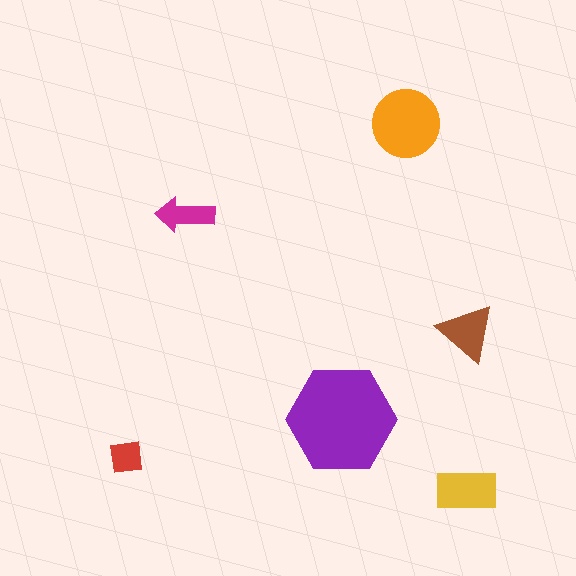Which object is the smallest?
The red square.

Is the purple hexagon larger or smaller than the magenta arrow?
Larger.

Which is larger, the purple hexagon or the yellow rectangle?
The purple hexagon.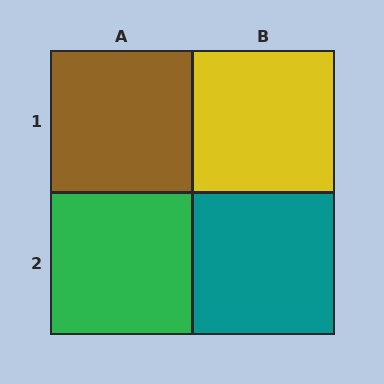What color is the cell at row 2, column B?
Teal.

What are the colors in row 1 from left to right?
Brown, yellow.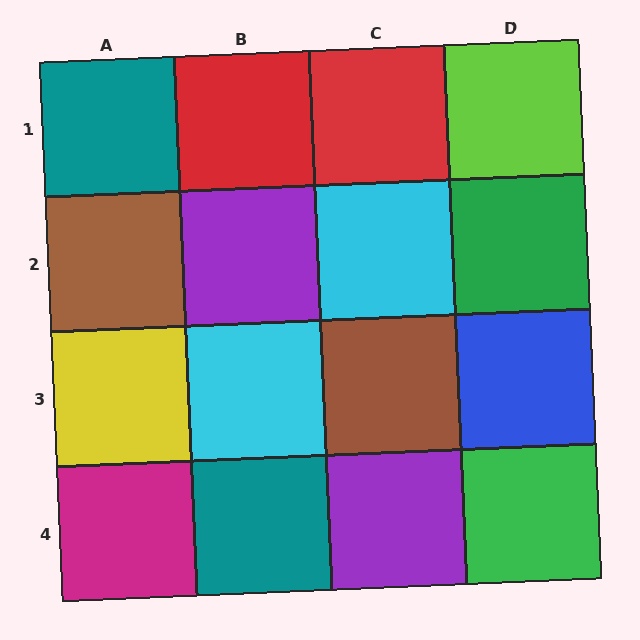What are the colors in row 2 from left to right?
Brown, purple, cyan, green.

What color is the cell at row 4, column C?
Purple.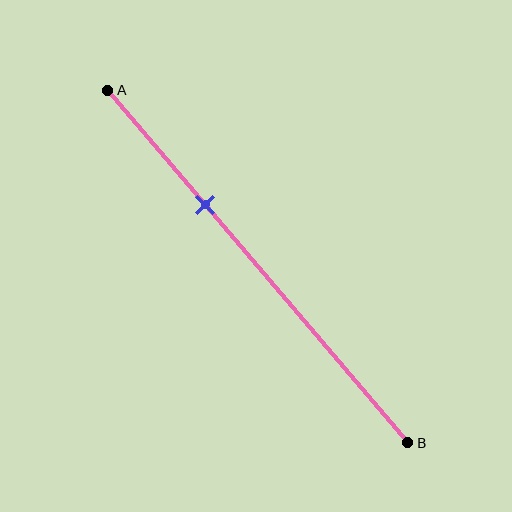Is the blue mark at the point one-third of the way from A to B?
Yes, the mark is approximately at the one-third point.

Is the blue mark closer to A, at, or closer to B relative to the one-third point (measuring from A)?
The blue mark is approximately at the one-third point of segment AB.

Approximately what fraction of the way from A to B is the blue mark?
The blue mark is approximately 35% of the way from A to B.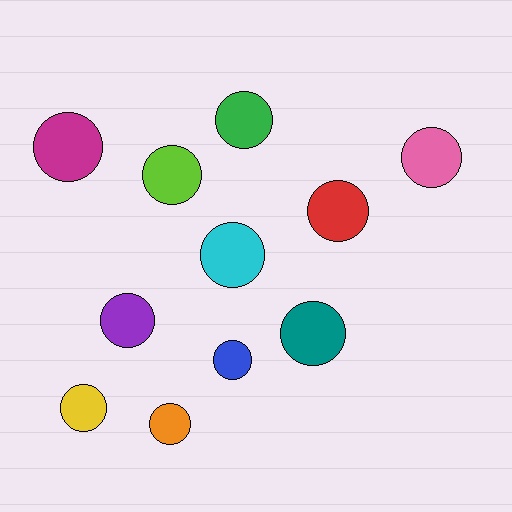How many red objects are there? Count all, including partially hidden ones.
There is 1 red object.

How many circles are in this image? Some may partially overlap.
There are 11 circles.